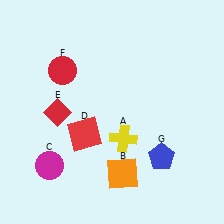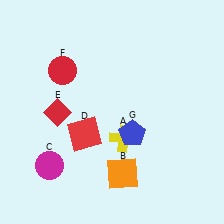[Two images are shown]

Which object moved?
The blue pentagon (G) moved left.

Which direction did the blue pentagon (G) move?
The blue pentagon (G) moved left.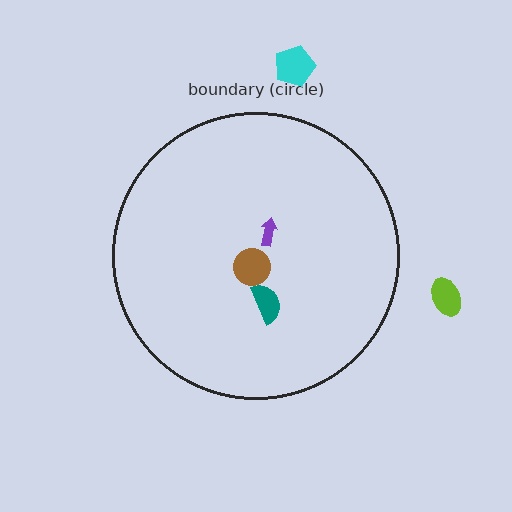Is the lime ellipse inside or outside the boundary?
Outside.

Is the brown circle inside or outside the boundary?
Inside.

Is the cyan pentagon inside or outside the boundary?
Outside.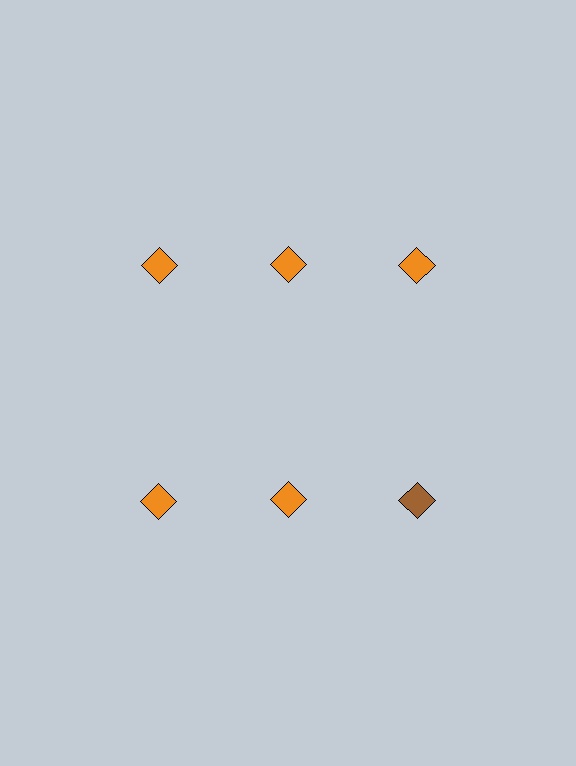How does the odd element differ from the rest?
It has a different color: brown instead of orange.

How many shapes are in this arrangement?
There are 6 shapes arranged in a grid pattern.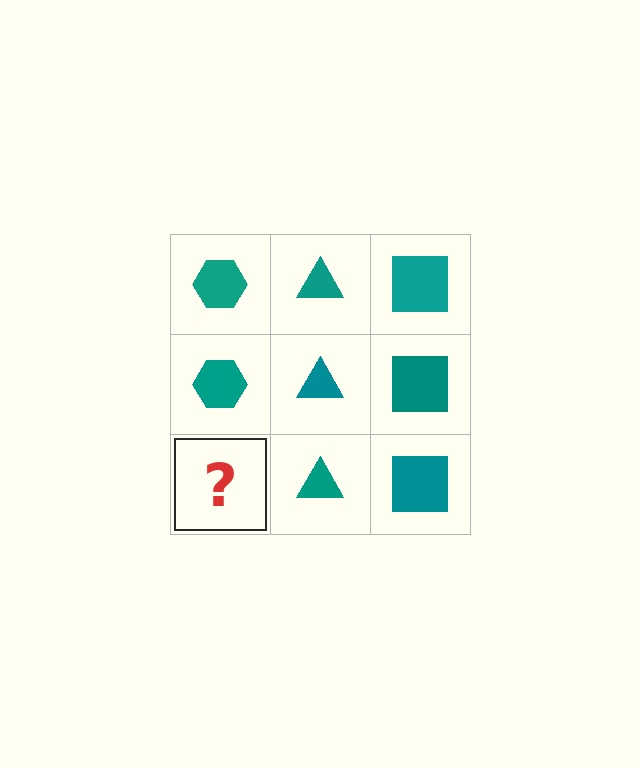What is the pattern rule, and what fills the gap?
The rule is that each column has a consistent shape. The gap should be filled with a teal hexagon.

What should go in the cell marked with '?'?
The missing cell should contain a teal hexagon.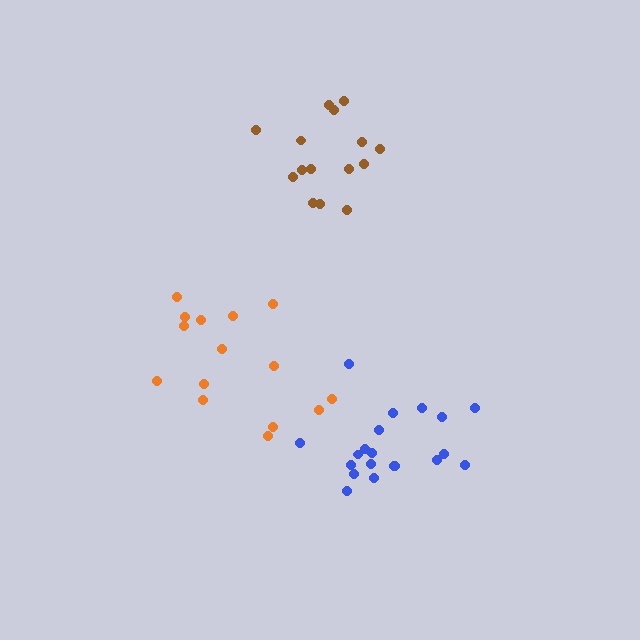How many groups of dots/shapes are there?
There are 3 groups.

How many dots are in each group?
Group 1: 15 dots, Group 2: 15 dots, Group 3: 20 dots (50 total).